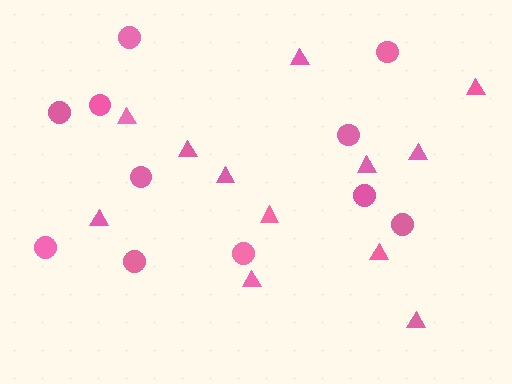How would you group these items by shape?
There are 2 groups: one group of circles (11) and one group of triangles (12).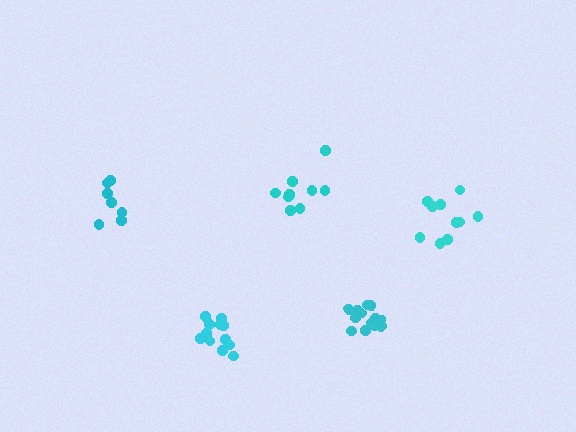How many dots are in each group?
Group 1: 12 dots, Group 2: 7 dots, Group 3: 9 dots, Group 4: 13 dots, Group 5: 10 dots (51 total).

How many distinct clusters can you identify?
There are 5 distinct clusters.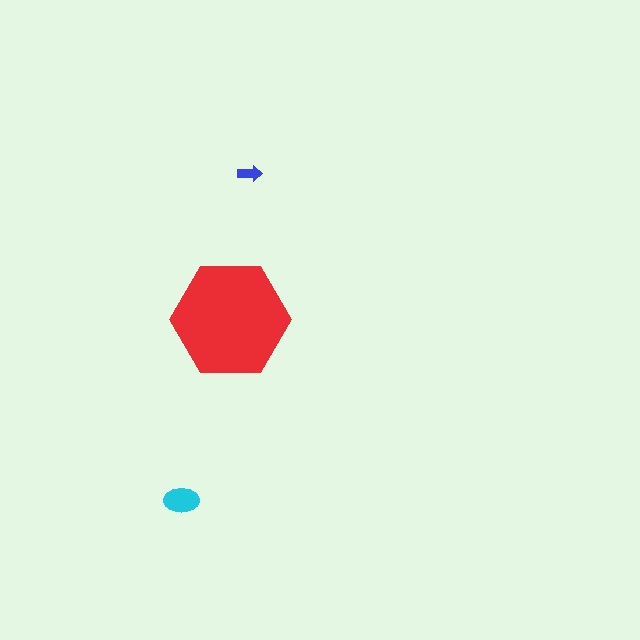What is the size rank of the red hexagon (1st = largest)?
1st.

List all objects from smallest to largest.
The blue arrow, the cyan ellipse, the red hexagon.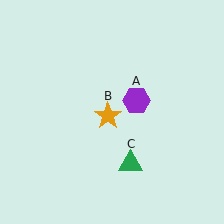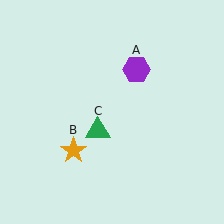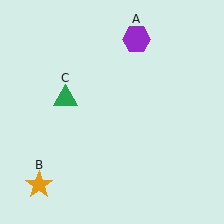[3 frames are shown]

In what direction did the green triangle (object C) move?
The green triangle (object C) moved up and to the left.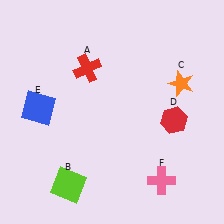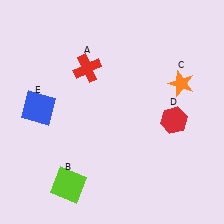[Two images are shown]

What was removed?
The pink cross (F) was removed in Image 2.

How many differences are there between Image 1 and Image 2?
There is 1 difference between the two images.